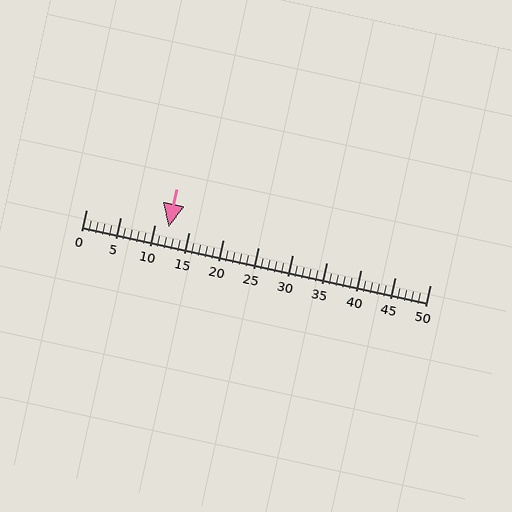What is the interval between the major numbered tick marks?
The major tick marks are spaced 5 units apart.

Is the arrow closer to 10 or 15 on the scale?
The arrow is closer to 10.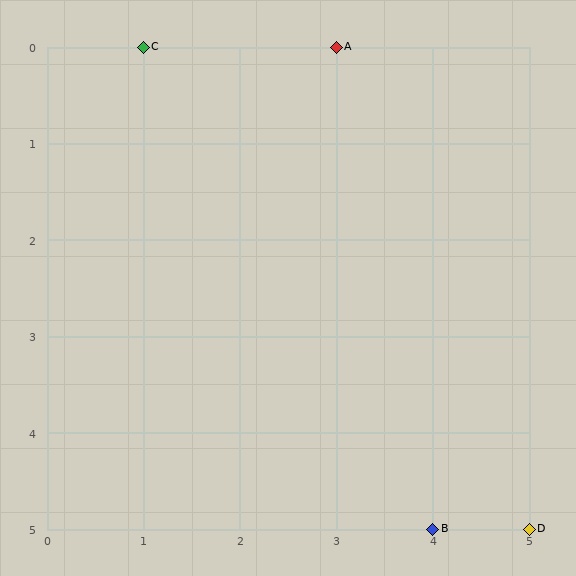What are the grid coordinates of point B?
Point B is at grid coordinates (4, 5).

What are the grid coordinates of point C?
Point C is at grid coordinates (1, 0).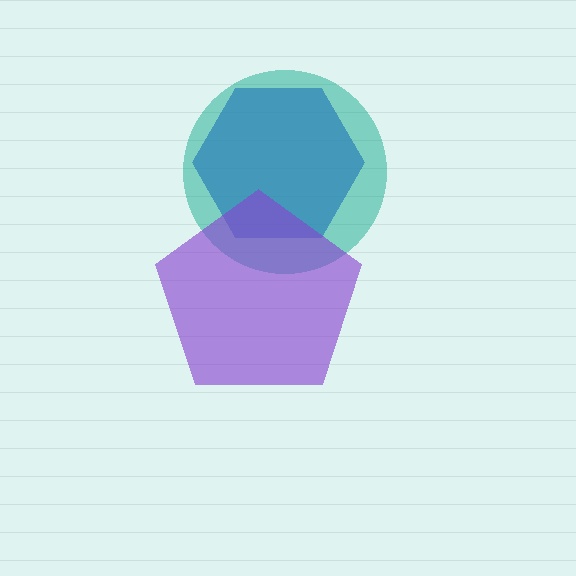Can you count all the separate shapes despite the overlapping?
Yes, there are 3 separate shapes.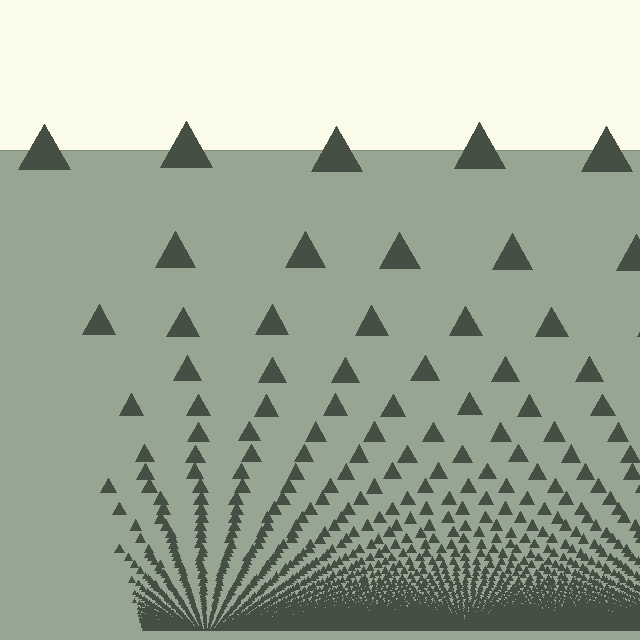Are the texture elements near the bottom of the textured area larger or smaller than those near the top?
Smaller. The gradient is inverted — elements near the bottom are smaller and denser.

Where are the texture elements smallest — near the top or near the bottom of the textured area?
Near the bottom.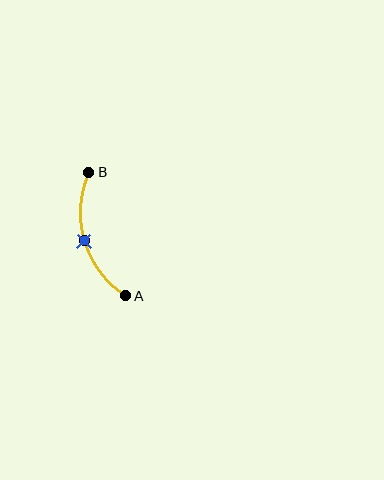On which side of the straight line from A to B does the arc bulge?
The arc bulges to the left of the straight line connecting A and B.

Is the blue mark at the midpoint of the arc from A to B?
Yes. The blue mark lies on the arc at equal arc-length from both A and B — it is the arc midpoint.